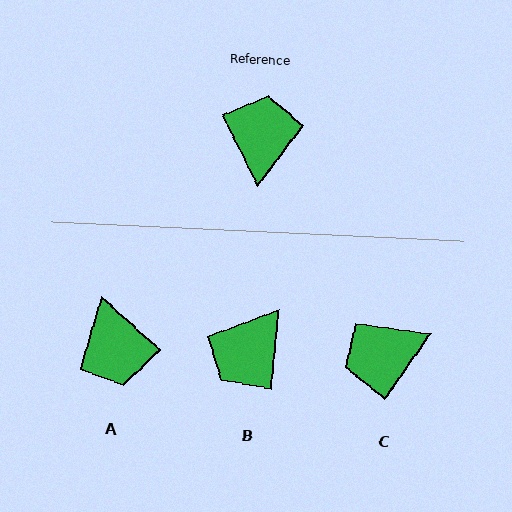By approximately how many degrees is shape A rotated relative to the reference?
Approximately 160 degrees clockwise.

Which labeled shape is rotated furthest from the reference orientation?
A, about 160 degrees away.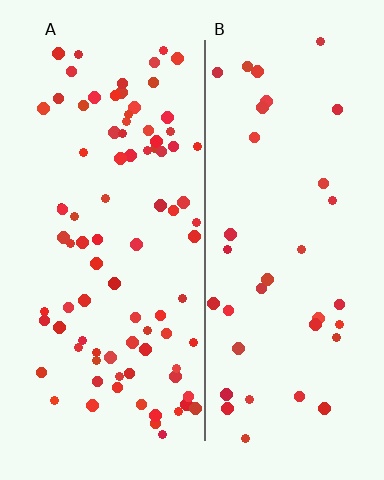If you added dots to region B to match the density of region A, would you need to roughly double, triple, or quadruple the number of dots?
Approximately double.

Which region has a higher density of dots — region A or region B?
A (the left).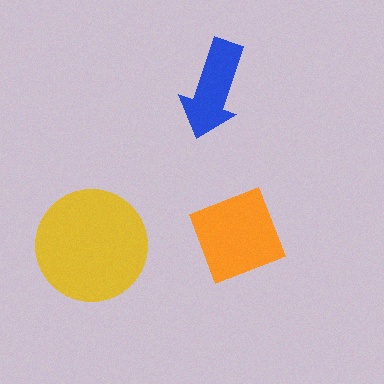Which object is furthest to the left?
The yellow circle is leftmost.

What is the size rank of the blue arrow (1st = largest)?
3rd.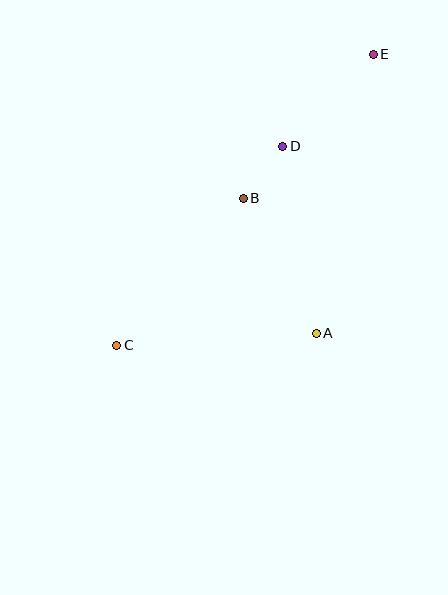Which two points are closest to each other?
Points B and D are closest to each other.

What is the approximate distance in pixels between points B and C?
The distance between B and C is approximately 194 pixels.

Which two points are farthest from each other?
Points C and E are farthest from each other.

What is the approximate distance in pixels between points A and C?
The distance between A and C is approximately 200 pixels.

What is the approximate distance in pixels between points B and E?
The distance between B and E is approximately 194 pixels.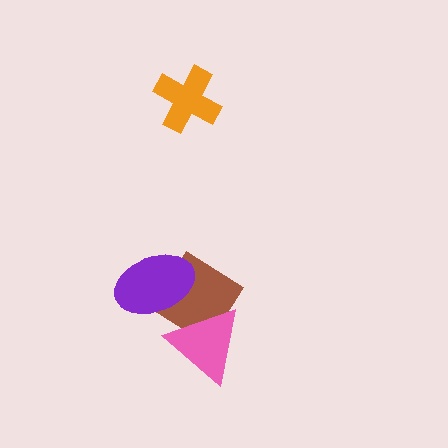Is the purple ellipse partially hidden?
No, no other shape covers it.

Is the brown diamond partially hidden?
Yes, it is partially covered by another shape.